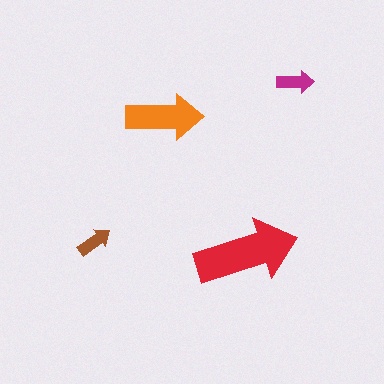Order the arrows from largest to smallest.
the red one, the orange one, the magenta one, the brown one.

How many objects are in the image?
There are 4 objects in the image.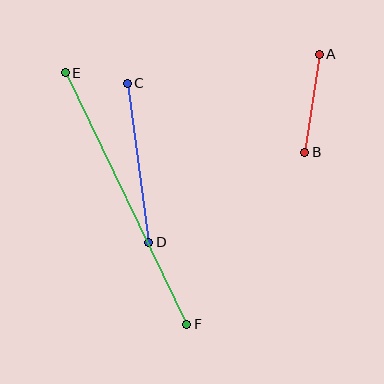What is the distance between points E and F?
The distance is approximately 279 pixels.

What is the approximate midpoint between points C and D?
The midpoint is at approximately (138, 163) pixels.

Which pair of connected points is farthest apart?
Points E and F are farthest apart.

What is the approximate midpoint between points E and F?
The midpoint is at approximately (126, 199) pixels.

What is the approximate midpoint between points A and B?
The midpoint is at approximately (312, 103) pixels.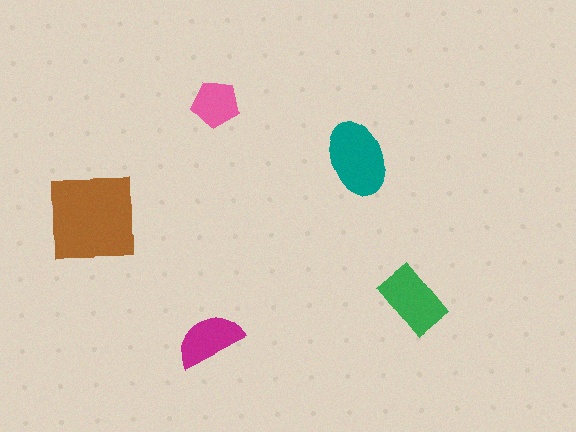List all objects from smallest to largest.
The pink pentagon, the magenta semicircle, the green rectangle, the teal ellipse, the brown square.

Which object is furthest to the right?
The green rectangle is rightmost.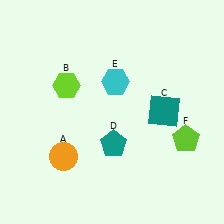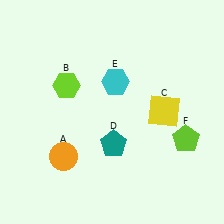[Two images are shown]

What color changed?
The square (C) changed from teal in Image 1 to yellow in Image 2.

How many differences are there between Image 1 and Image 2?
There is 1 difference between the two images.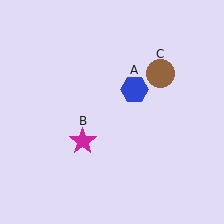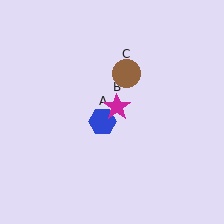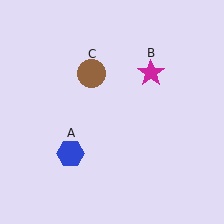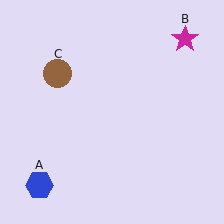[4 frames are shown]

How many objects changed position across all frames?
3 objects changed position: blue hexagon (object A), magenta star (object B), brown circle (object C).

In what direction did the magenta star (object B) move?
The magenta star (object B) moved up and to the right.